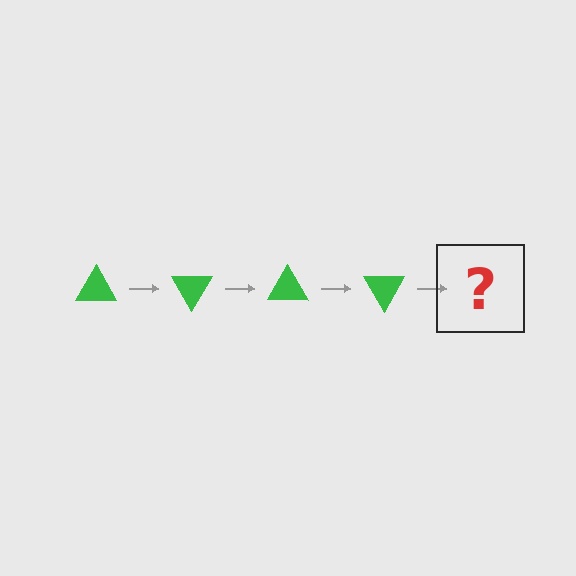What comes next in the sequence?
The next element should be a green triangle rotated 240 degrees.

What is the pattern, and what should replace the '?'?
The pattern is that the triangle rotates 60 degrees each step. The '?' should be a green triangle rotated 240 degrees.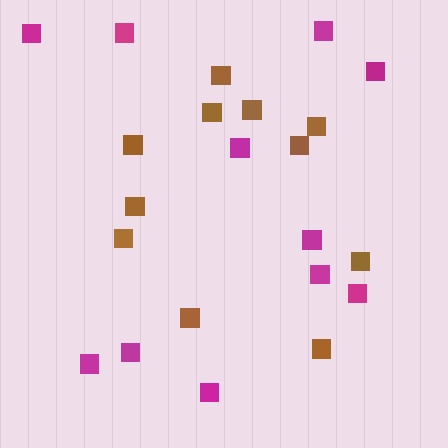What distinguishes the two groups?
There are 2 groups: one group of brown squares (11) and one group of magenta squares (11).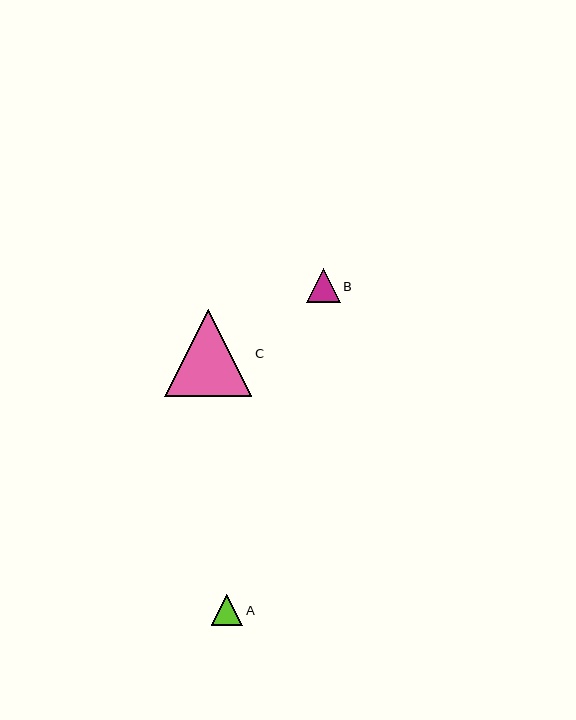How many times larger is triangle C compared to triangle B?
Triangle C is approximately 2.6 times the size of triangle B.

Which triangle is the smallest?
Triangle A is the smallest with a size of approximately 32 pixels.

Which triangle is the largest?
Triangle C is the largest with a size of approximately 87 pixels.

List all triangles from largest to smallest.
From largest to smallest: C, B, A.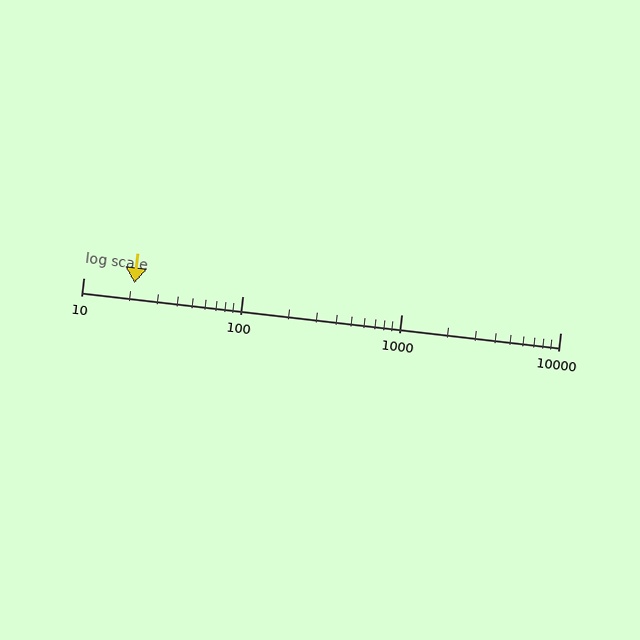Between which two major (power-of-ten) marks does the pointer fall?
The pointer is between 10 and 100.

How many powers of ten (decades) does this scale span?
The scale spans 3 decades, from 10 to 10000.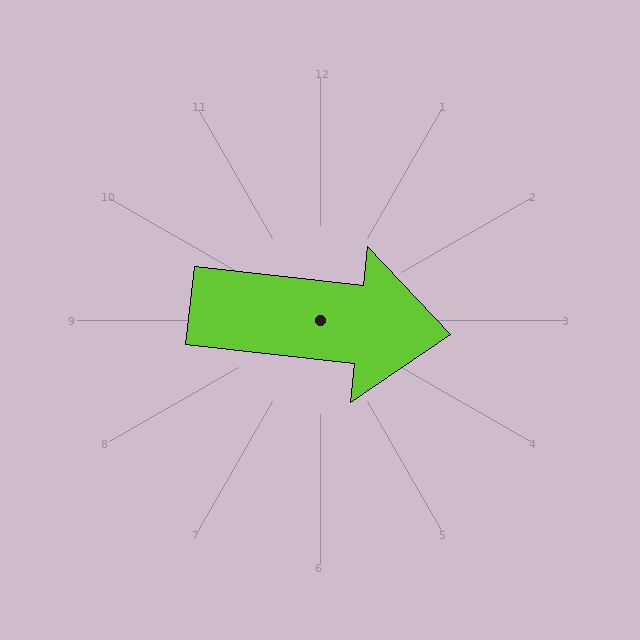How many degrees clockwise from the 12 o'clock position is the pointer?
Approximately 96 degrees.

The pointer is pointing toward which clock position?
Roughly 3 o'clock.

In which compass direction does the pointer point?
East.